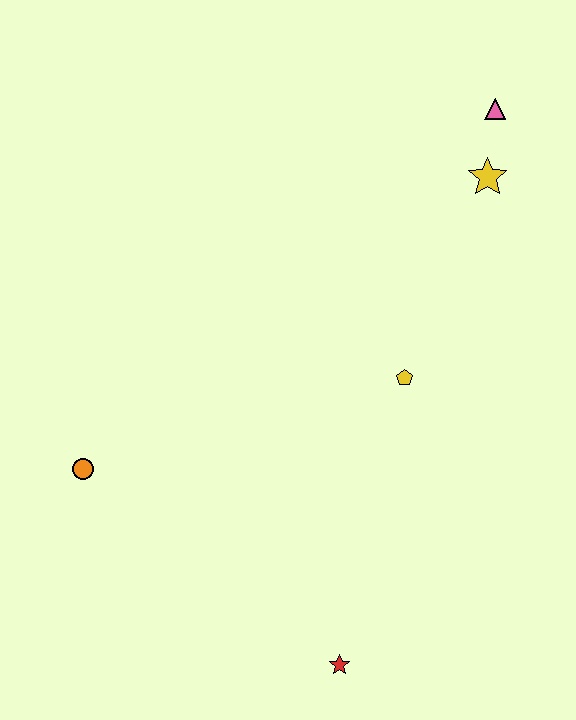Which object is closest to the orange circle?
The red star is closest to the orange circle.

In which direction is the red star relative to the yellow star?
The red star is below the yellow star.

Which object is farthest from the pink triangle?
The red star is farthest from the pink triangle.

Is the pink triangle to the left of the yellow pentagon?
No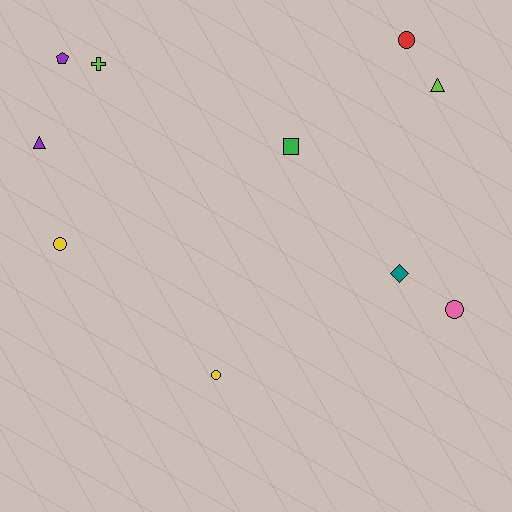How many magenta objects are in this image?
There are no magenta objects.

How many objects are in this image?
There are 10 objects.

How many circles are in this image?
There are 4 circles.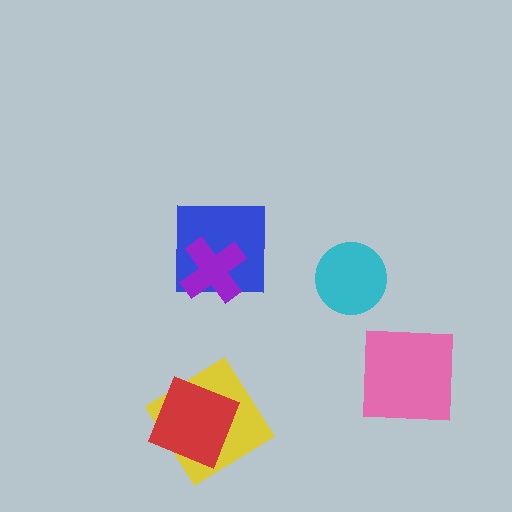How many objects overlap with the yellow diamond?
1 object overlaps with the yellow diamond.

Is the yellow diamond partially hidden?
Yes, it is partially covered by another shape.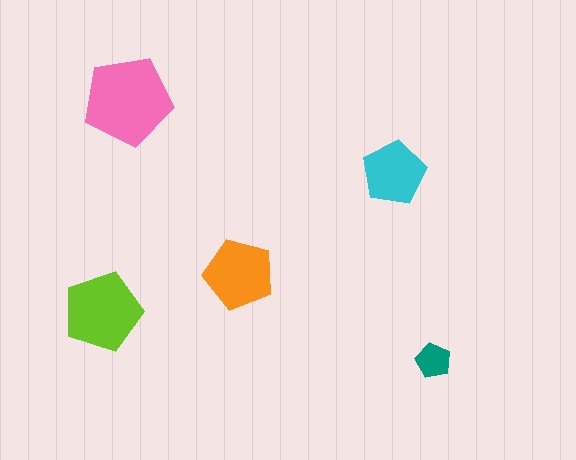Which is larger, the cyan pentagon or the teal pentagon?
The cyan one.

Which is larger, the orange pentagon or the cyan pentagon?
The orange one.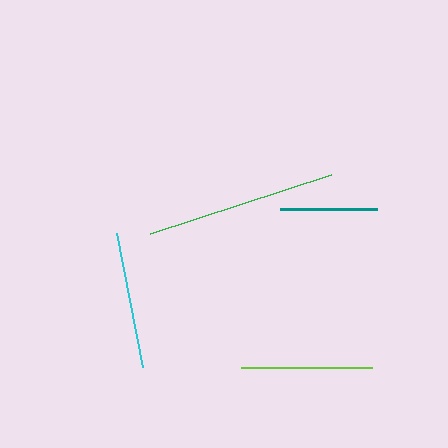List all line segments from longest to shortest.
From longest to shortest: green, cyan, lime, teal.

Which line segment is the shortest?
The teal line is the shortest at approximately 97 pixels.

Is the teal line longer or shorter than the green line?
The green line is longer than the teal line.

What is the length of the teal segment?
The teal segment is approximately 97 pixels long.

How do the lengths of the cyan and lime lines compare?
The cyan and lime lines are approximately the same length.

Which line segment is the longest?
The green line is the longest at approximately 191 pixels.